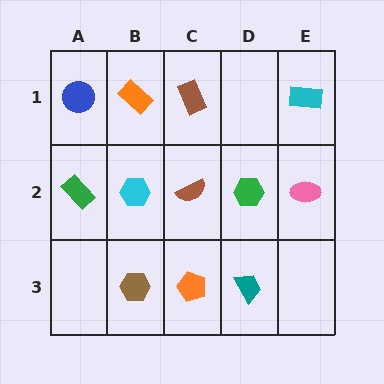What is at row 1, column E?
A cyan rectangle.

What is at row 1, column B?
An orange rectangle.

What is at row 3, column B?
A brown hexagon.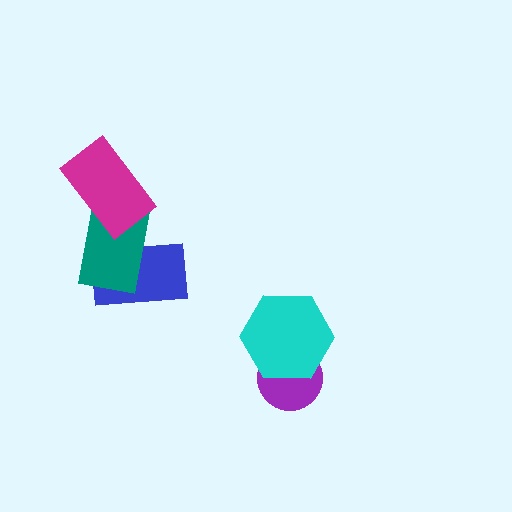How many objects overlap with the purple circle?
1 object overlaps with the purple circle.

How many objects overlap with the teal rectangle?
2 objects overlap with the teal rectangle.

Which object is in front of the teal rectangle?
The magenta rectangle is in front of the teal rectangle.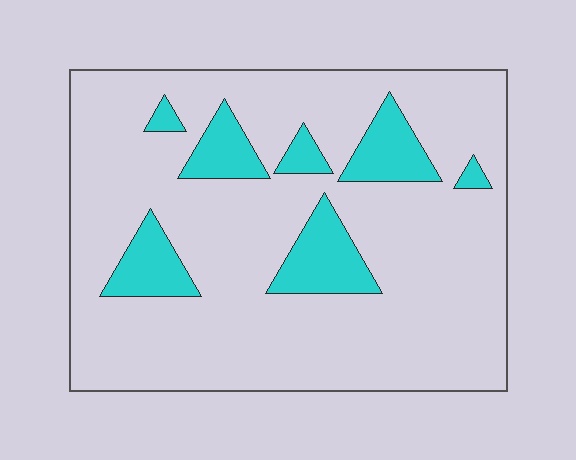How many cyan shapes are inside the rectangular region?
7.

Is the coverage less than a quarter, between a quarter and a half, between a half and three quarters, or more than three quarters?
Less than a quarter.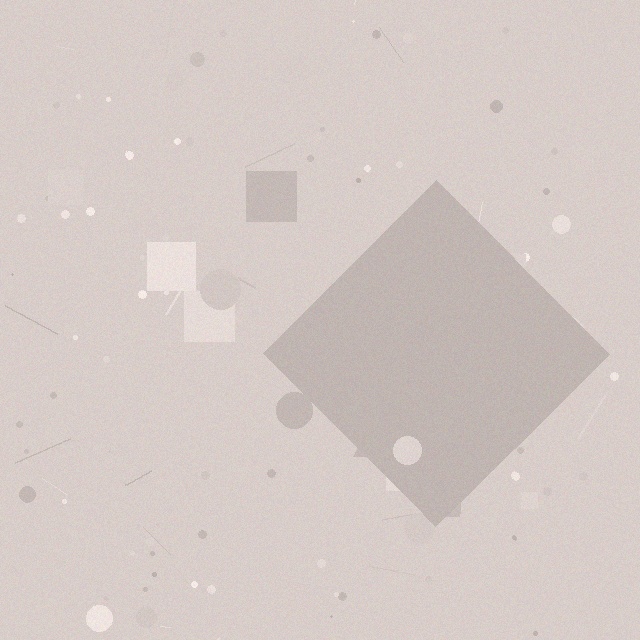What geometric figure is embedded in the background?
A diamond is embedded in the background.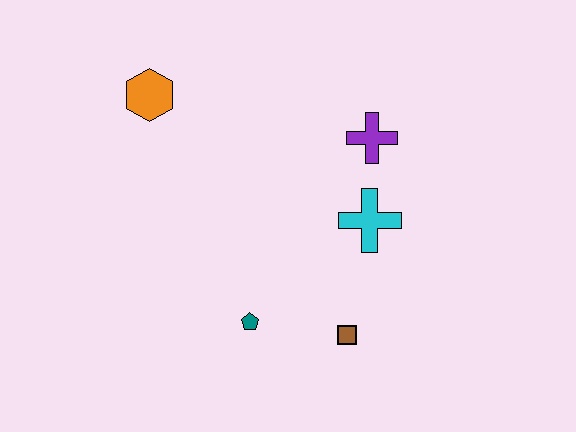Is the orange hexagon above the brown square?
Yes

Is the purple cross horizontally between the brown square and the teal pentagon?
No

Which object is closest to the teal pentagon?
The brown square is closest to the teal pentagon.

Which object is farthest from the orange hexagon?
The brown square is farthest from the orange hexagon.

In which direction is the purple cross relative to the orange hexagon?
The purple cross is to the right of the orange hexagon.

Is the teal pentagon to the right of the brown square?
No